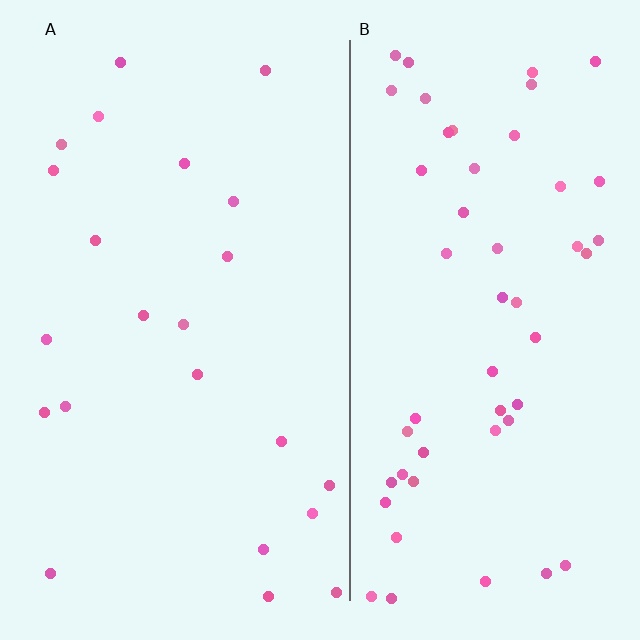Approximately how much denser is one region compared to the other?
Approximately 2.3× — region B over region A.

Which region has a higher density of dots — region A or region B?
B (the right).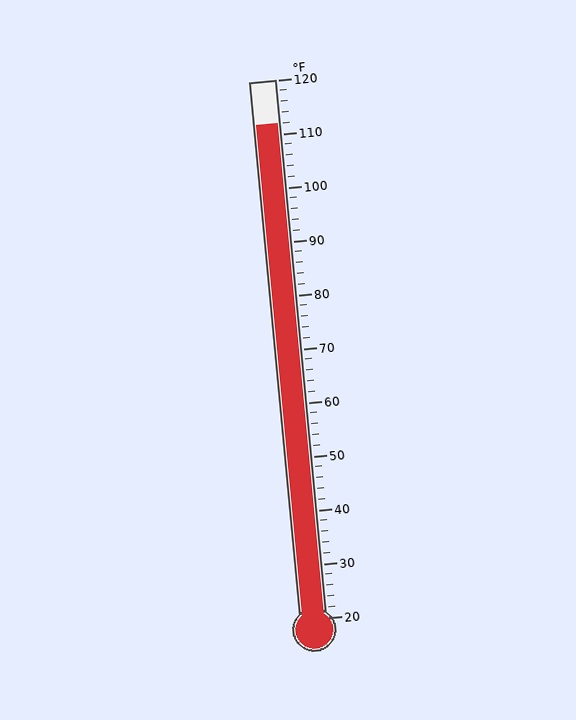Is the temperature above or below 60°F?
The temperature is above 60°F.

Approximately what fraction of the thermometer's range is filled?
The thermometer is filled to approximately 90% of its range.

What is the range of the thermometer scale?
The thermometer scale ranges from 20°F to 120°F.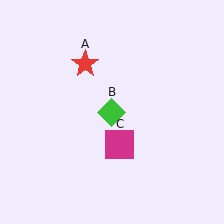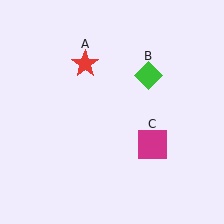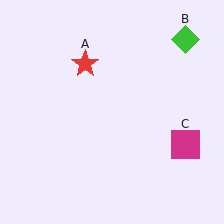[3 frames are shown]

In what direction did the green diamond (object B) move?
The green diamond (object B) moved up and to the right.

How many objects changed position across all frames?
2 objects changed position: green diamond (object B), magenta square (object C).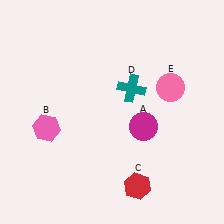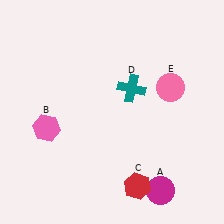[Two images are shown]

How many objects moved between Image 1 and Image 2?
1 object moved between the two images.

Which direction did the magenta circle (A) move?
The magenta circle (A) moved down.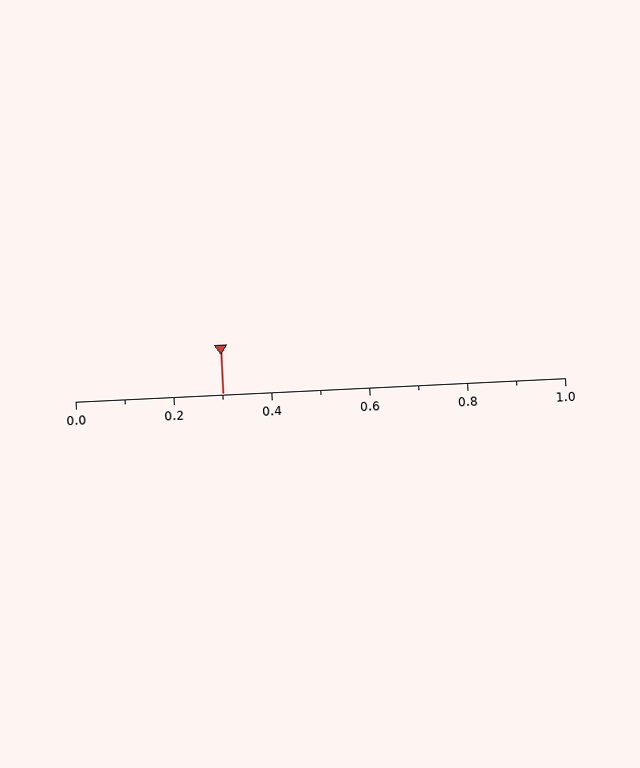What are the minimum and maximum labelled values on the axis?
The axis runs from 0.0 to 1.0.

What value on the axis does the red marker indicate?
The marker indicates approximately 0.3.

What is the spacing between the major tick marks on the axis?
The major ticks are spaced 0.2 apart.